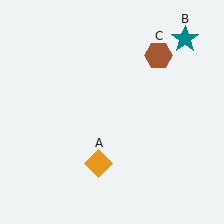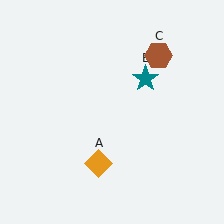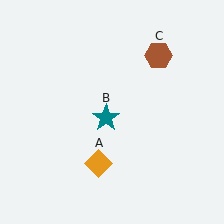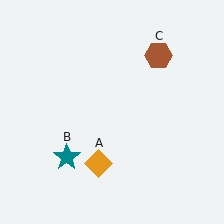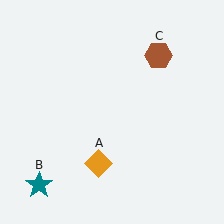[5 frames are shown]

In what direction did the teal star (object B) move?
The teal star (object B) moved down and to the left.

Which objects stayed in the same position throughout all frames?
Orange diamond (object A) and brown hexagon (object C) remained stationary.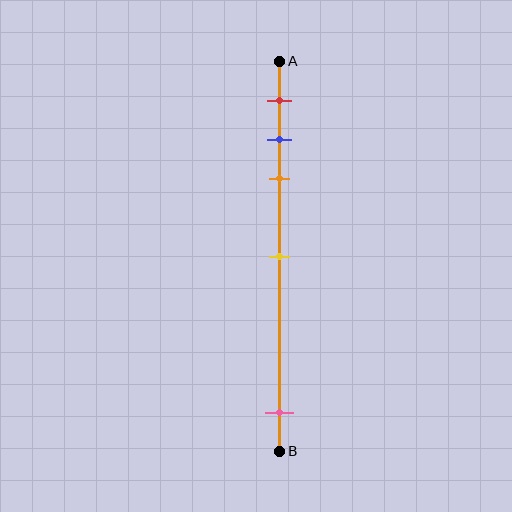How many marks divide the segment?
There are 5 marks dividing the segment.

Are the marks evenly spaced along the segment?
No, the marks are not evenly spaced.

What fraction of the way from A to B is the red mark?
The red mark is approximately 10% (0.1) of the way from A to B.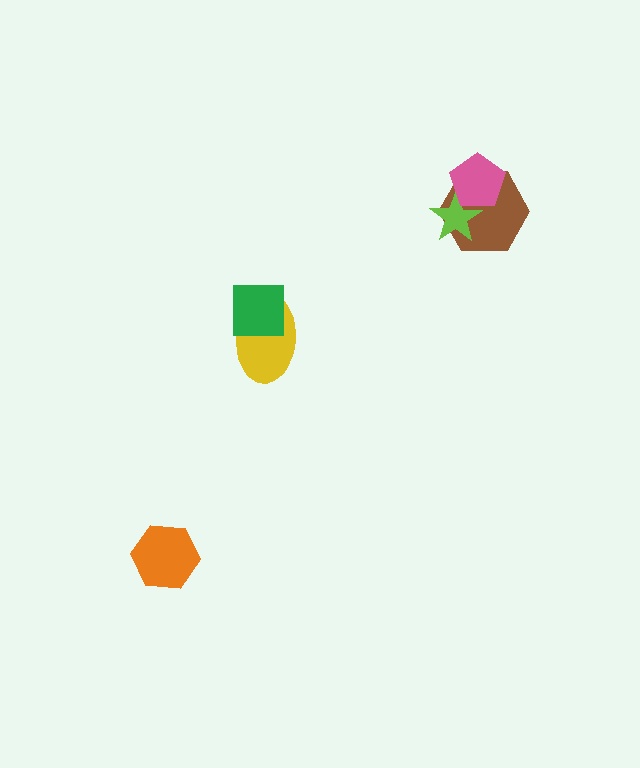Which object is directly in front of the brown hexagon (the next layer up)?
The lime star is directly in front of the brown hexagon.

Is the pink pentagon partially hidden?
No, no other shape covers it.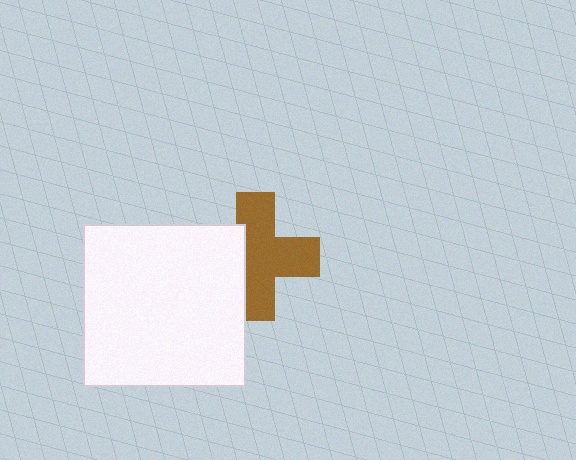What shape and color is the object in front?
The object in front is a white square.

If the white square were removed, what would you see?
You would see the complete brown cross.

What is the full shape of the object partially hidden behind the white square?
The partially hidden object is a brown cross.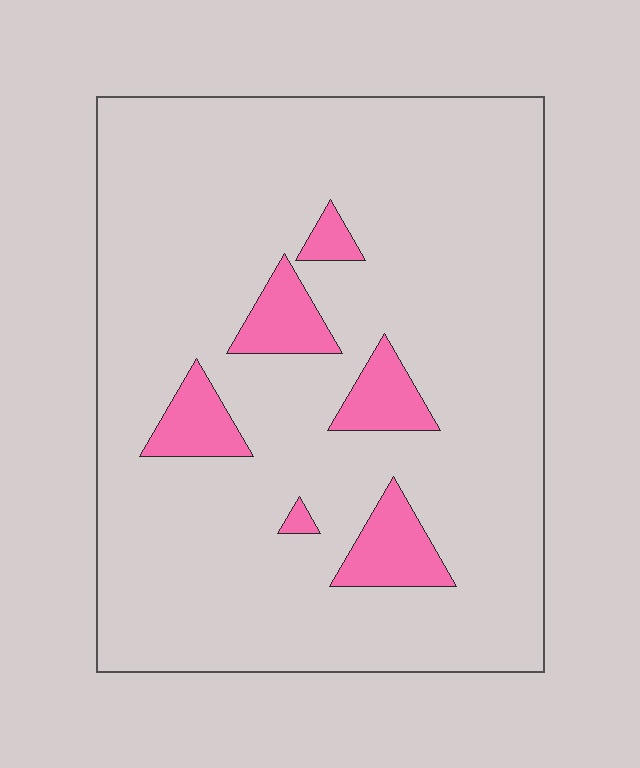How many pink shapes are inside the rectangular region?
6.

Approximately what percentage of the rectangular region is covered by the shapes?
Approximately 10%.